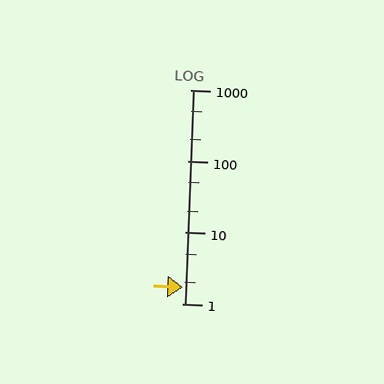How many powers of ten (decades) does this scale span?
The scale spans 3 decades, from 1 to 1000.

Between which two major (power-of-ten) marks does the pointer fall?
The pointer is between 1 and 10.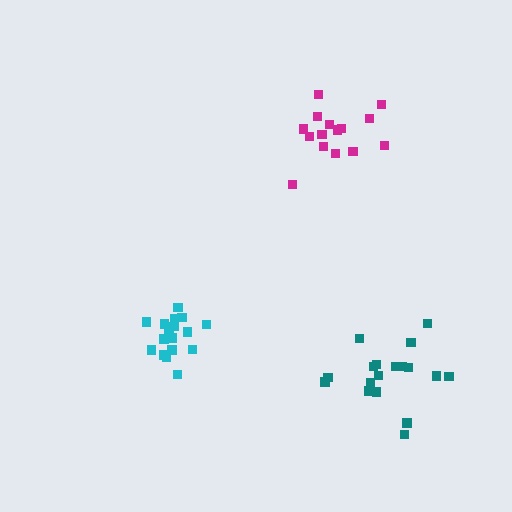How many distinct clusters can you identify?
There are 3 distinct clusters.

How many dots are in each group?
Group 1: 18 dots, Group 2: 15 dots, Group 3: 17 dots (50 total).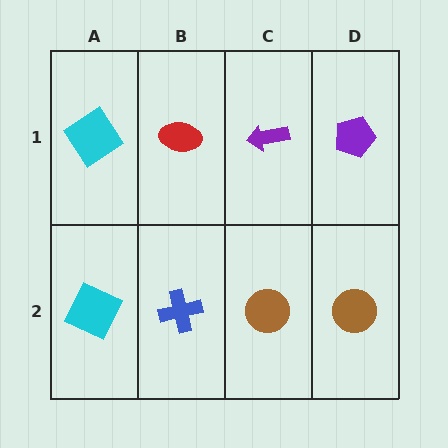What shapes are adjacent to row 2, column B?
A red ellipse (row 1, column B), a cyan square (row 2, column A), a brown circle (row 2, column C).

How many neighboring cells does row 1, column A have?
2.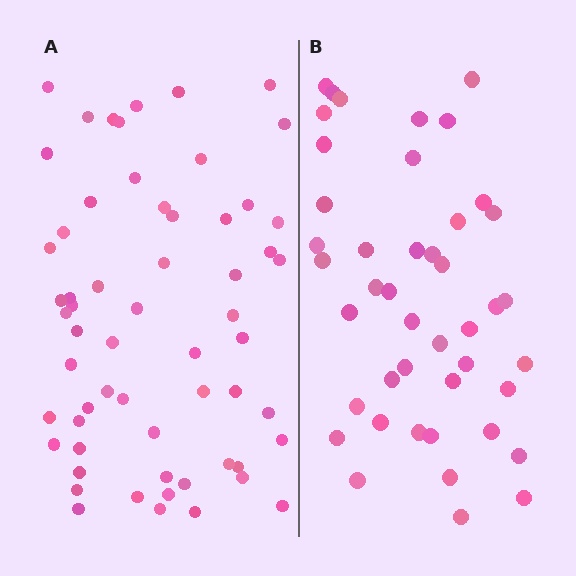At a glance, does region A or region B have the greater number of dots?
Region A (the left region) has more dots.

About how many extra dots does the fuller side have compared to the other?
Region A has approximately 15 more dots than region B.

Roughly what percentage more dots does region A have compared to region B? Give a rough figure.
About 35% more.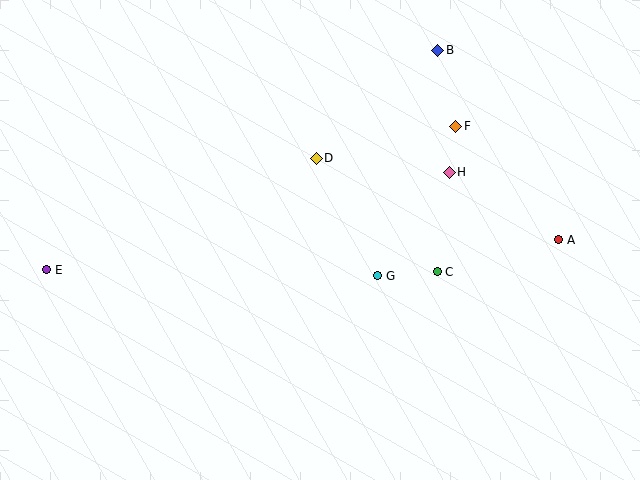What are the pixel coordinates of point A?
Point A is at (559, 240).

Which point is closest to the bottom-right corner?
Point A is closest to the bottom-right corner.